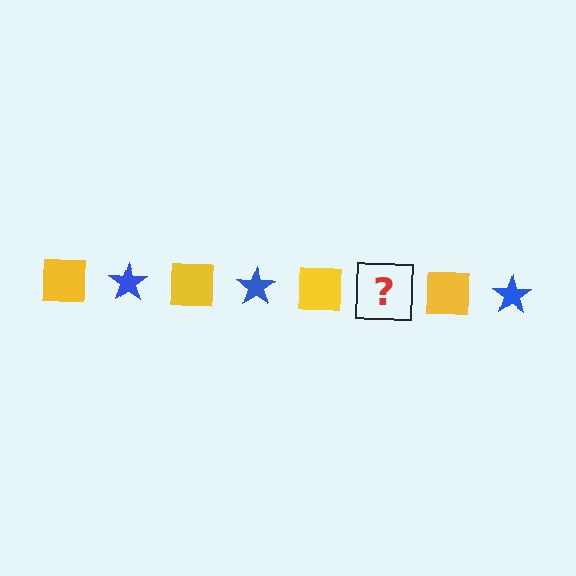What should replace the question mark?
The question mark should be replaced with a blue star.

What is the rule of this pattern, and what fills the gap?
The rule is that the pattern alternates between yellow square and blue star. The gap should be filled with a blue star.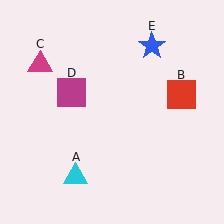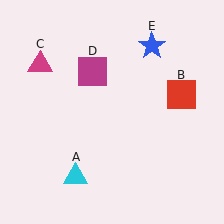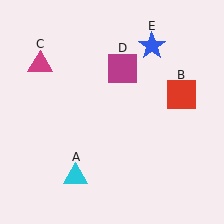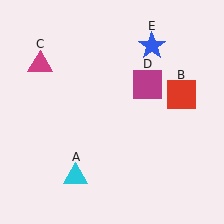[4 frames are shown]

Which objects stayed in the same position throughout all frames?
Cyan triangle (object A) and red square (object B) and magenta triangle (object C) and blue star (object E) remained stationary.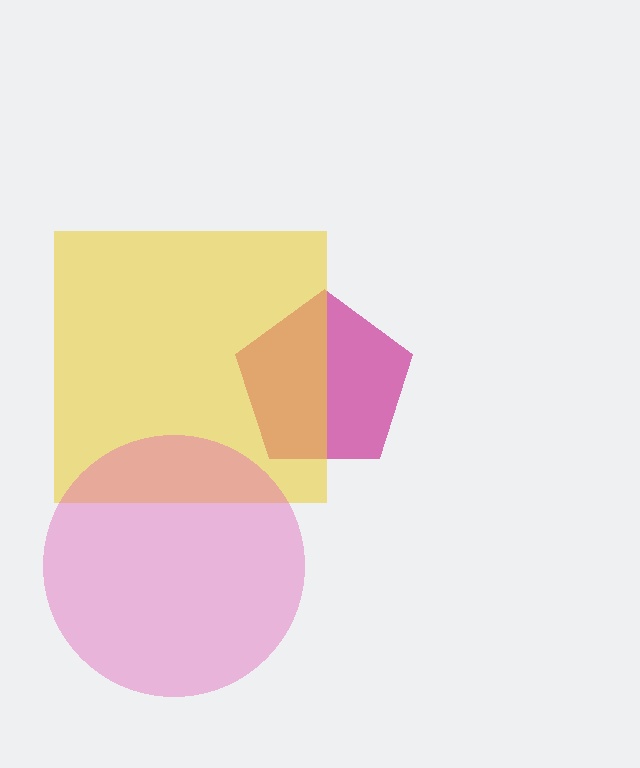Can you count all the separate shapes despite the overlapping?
Yes, there are 3 separate shapes.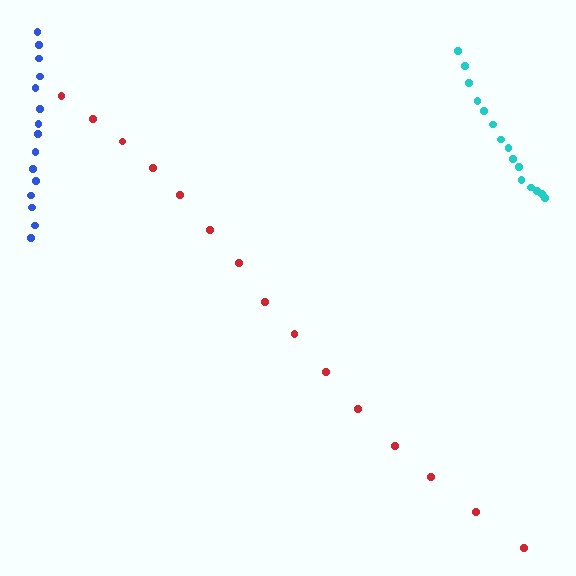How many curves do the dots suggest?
There are 3 distinct paths.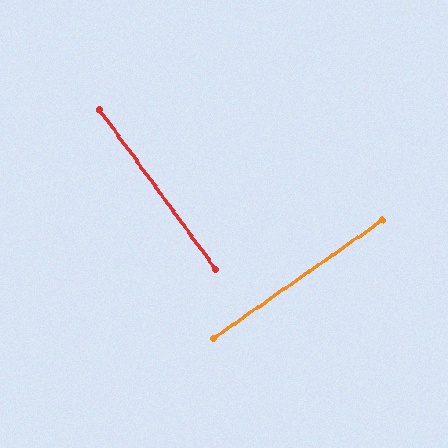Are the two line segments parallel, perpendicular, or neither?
Perpendicular — they meet at approximately 89°.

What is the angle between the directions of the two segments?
Approximately 89 degrees.